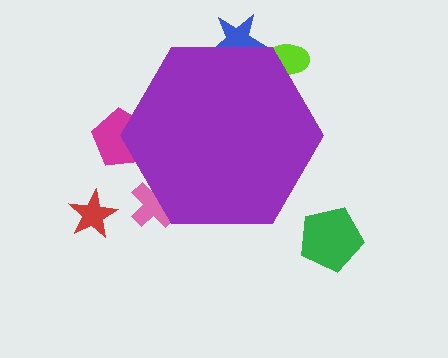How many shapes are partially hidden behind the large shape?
4 shapes are partially hidden.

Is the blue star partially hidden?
Yes, the blue star is partially hidden behind the purple hexagon.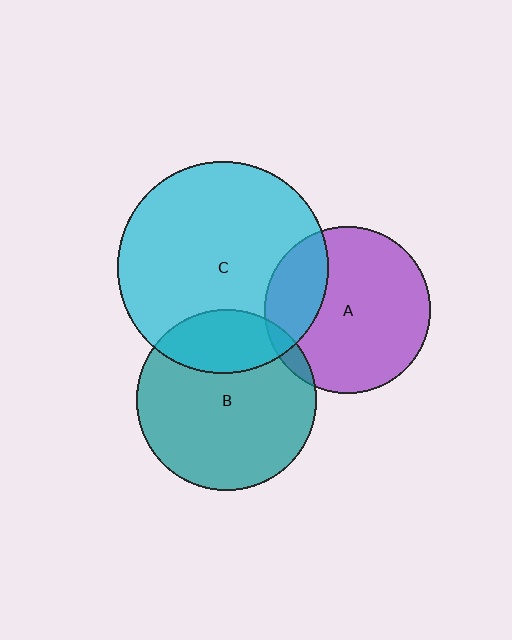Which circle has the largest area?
Circle C (cyan).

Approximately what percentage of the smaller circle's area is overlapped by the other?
Approximately 5%.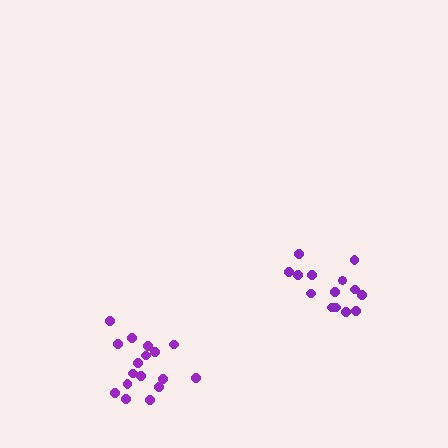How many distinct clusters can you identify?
There are 2 distinct clusters.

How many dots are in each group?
Group 1: 14 dots, Group 2: 17 dots (31 total).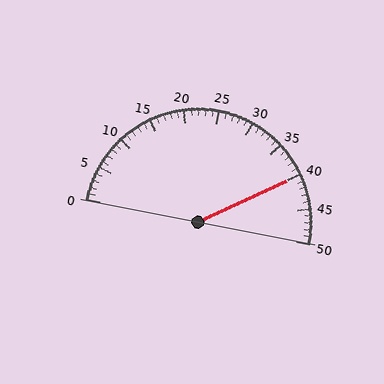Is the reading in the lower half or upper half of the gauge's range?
The reading is in the upper half of the range (0 to 50).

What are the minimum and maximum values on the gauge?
The gauge ranges from 0 to 50.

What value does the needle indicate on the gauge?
The needle indicates approximately 40.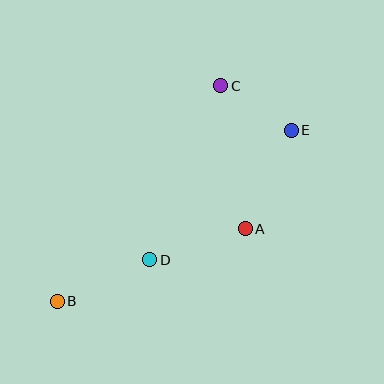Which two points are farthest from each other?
Points B and E are farthest from each other.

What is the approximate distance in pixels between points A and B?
The distance between A and B is approximately 202 pixels.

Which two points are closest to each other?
Points C and E are closest to each other.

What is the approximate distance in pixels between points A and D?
The distance between A and D is approximately 101 pixels.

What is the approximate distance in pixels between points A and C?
The distance between A and C is approximately 145 pixels.